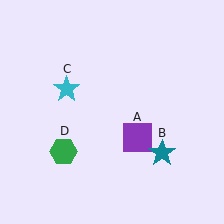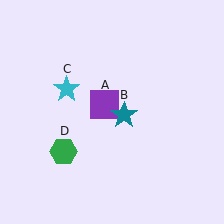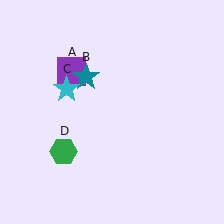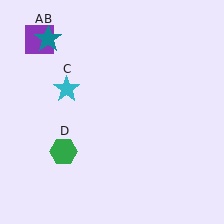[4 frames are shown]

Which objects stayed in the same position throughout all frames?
Cyan star (object C) and green hexagon (object D) remained stationary.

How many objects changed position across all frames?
2 objects changed position: purple square (object A), teal star (object B).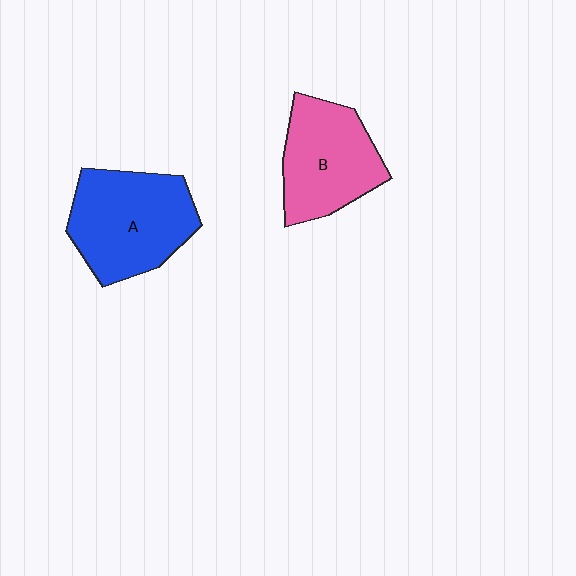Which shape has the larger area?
Shape A (blue).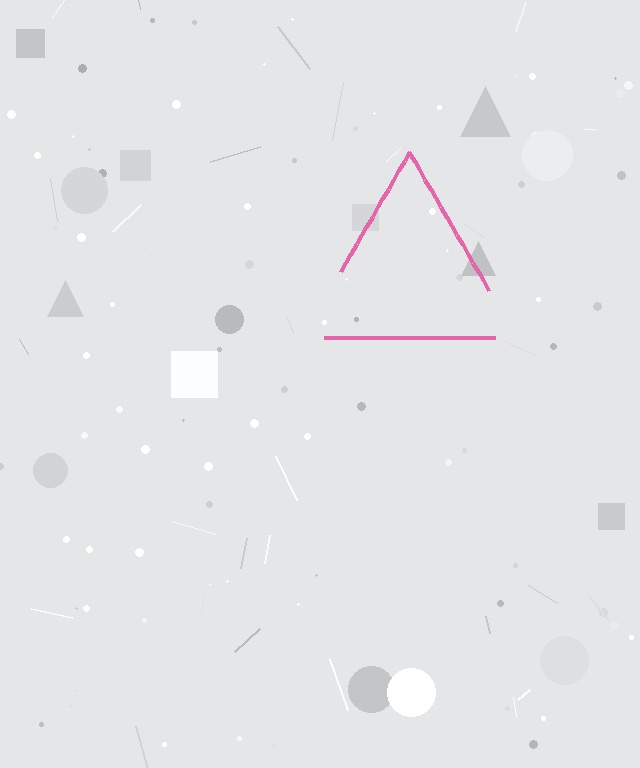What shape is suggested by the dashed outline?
The dashed outline suggests a triangle.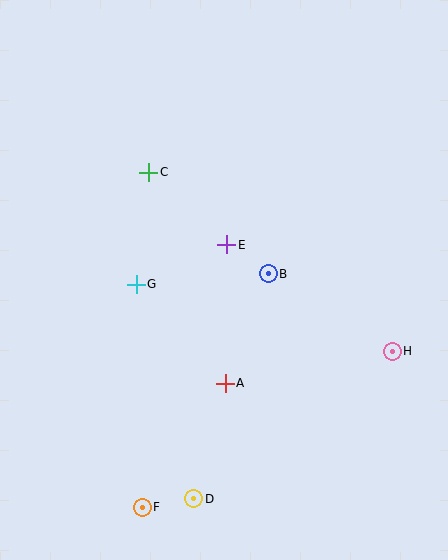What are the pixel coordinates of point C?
Point C is at (149, 172).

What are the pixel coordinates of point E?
Point E is at (227, 245).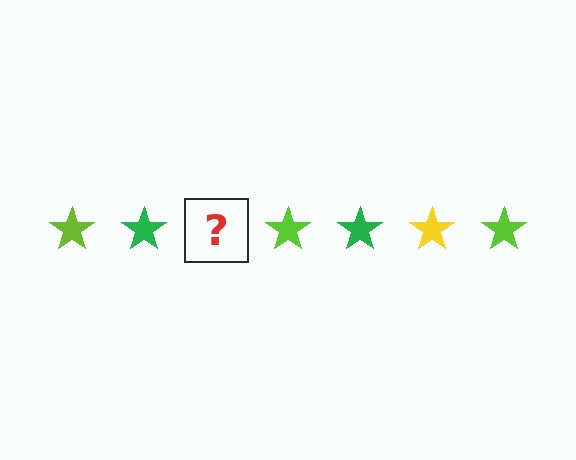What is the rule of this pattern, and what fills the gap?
The rule is that the pattern cycles through lime, green, yellow stars. The gap should be filled with a yellow star.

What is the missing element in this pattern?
The missing element is a yellow star.